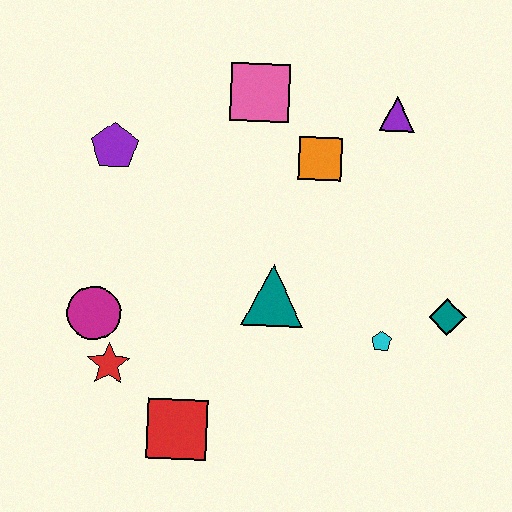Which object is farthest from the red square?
The purple triangle is farthest from the red square.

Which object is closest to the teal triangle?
The cyan pentagon is closest to the teal triangle.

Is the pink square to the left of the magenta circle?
No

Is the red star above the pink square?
No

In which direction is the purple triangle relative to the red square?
The purple triangle is above the red square.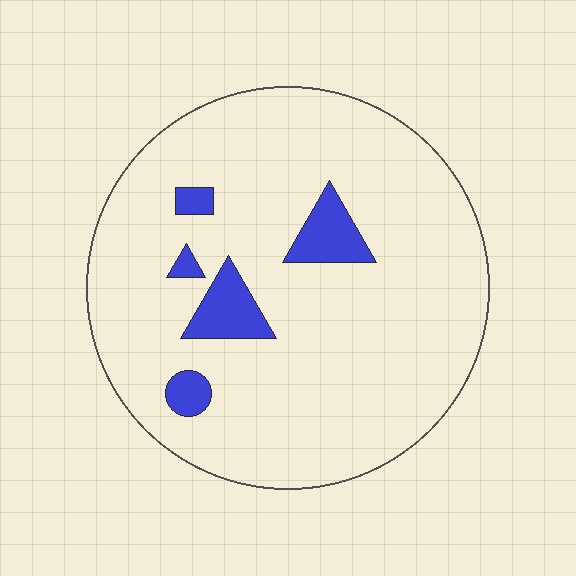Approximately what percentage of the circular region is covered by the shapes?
Approximately 10%.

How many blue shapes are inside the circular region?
5.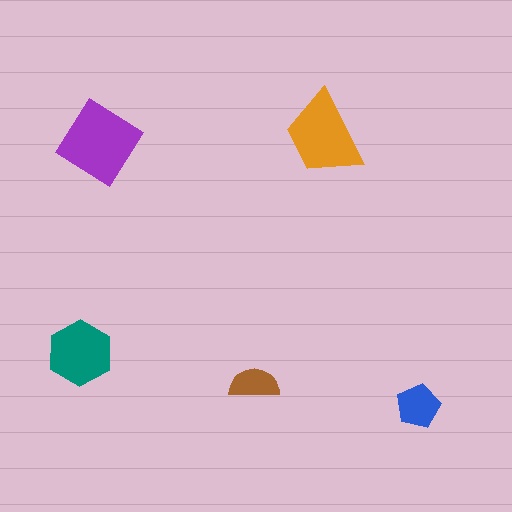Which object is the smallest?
The brown semicircle.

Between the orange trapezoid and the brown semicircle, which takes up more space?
The orange trapezoid.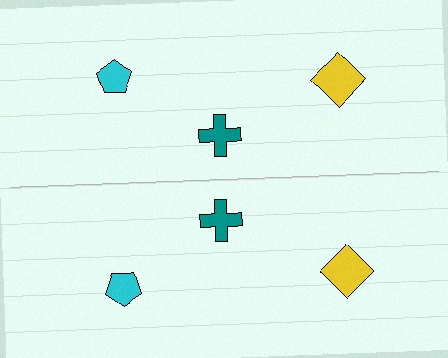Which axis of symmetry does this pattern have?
The pattern has a horizontal axis of symmetry running through the center of the image.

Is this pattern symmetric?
Yes, this pattern has bilateral (reflection) symmetry.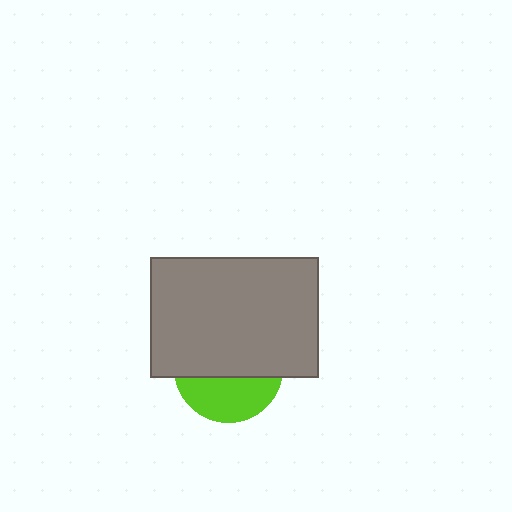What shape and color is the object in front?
The object in front is a gray rectangle.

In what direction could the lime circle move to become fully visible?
The lime circle could move down. That would shift it out from behind the gray rectangle entirely.